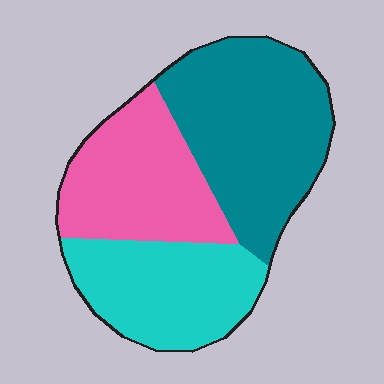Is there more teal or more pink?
Teal.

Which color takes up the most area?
Teal, at roughly 40%.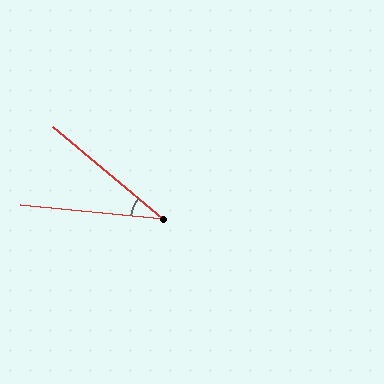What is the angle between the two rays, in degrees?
Approximately 35 degrees.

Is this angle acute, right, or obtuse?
It is acute.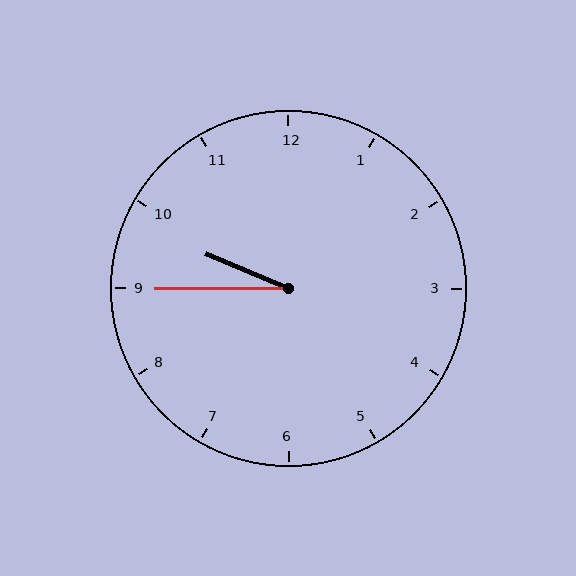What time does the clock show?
9:45.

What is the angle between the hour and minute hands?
Approximately 22 degrees.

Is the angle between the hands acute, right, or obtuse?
It is acute.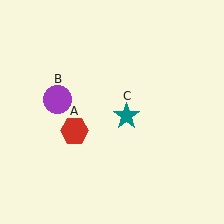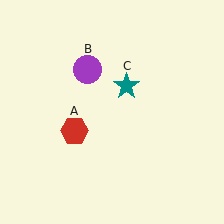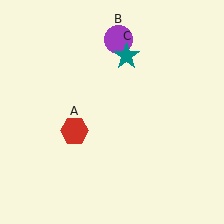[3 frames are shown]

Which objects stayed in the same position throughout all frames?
Red hexagon (object A) remained stationary.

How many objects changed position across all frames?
2 objects changed position: purple circle (object B), teal star (object C).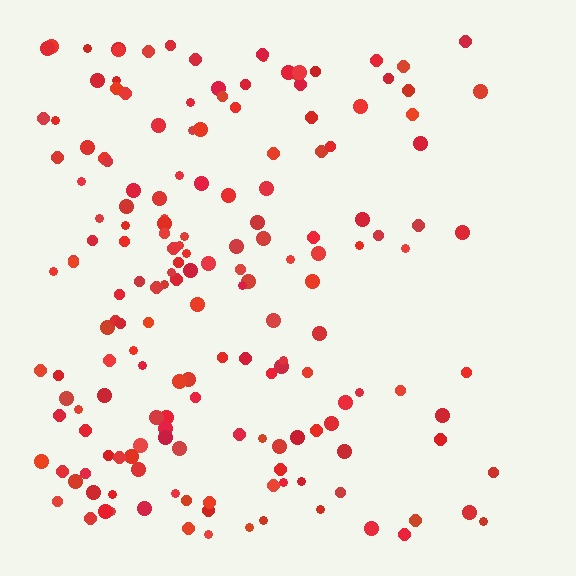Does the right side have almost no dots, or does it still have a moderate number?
Still a moderate number, just noticeably fewer than the left.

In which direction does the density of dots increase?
From right to left, with the left side densest.